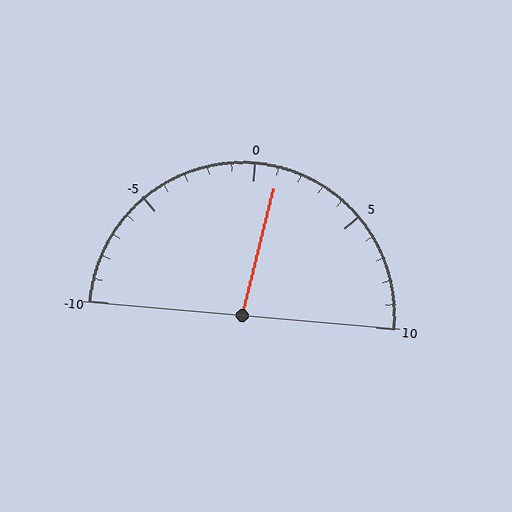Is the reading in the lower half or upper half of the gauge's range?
The reading is in the upper half of the range (-10 to 10).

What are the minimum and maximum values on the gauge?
The gauge ranges from -10 to 10.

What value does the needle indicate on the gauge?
The needle indicates approximately 1.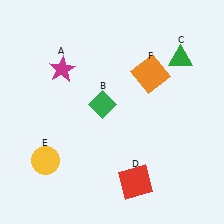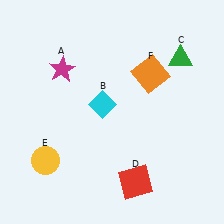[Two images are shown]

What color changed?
The diamond (B) changed from green in Image 1 to cyan in Image 2.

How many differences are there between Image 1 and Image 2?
There is 1 difference between the two images.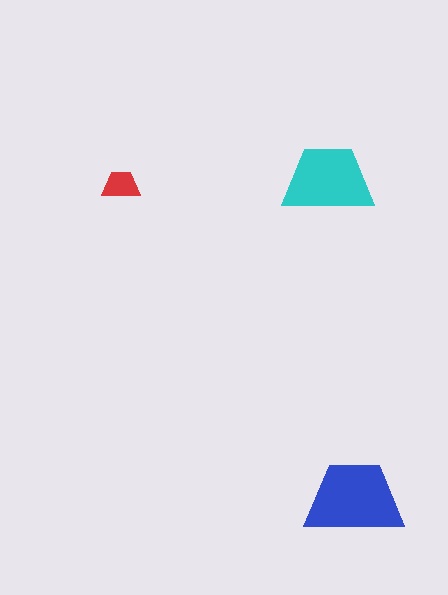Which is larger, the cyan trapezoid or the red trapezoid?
The cyan one.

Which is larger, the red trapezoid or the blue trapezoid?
The blue one.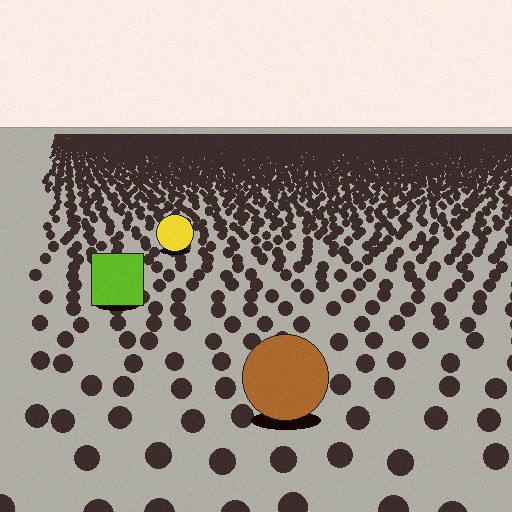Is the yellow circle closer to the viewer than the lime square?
No. The lime square is closer — you can tell from the texture gradient: the ground texture is coarser near it.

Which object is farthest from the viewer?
The yellow circle is farthest from the viewer. It appears smaller and the ground texture around it is denser.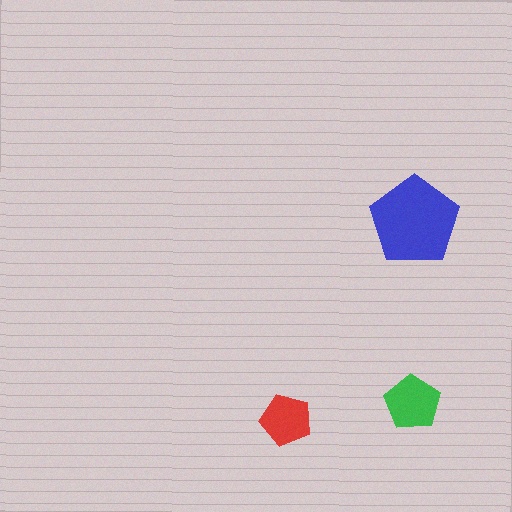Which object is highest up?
The blue pentagon is topmost.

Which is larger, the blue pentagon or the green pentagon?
The blue one.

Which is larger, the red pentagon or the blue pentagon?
The blue one.